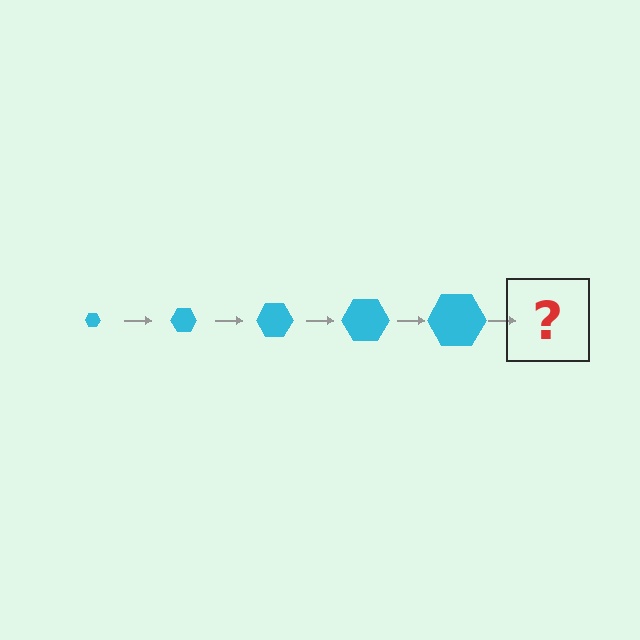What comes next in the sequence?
The next element should be a cyan hexagon, larger than the previous one.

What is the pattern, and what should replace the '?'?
The pattern is that the hexagon gets progressively larger each step. The '?' should be a cyan hexagon, larger than the previous one.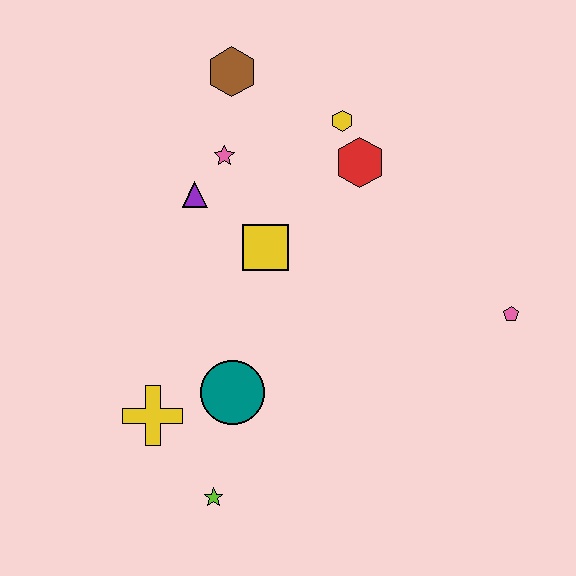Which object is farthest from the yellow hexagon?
The lime star is farthest from the yellow hexagon.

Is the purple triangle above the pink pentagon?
Yes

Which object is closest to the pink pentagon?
The red hexagon is closest to the pink pentagon.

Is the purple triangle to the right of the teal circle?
No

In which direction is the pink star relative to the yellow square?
The pink star is above the yellow square.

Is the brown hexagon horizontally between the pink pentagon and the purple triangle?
Yes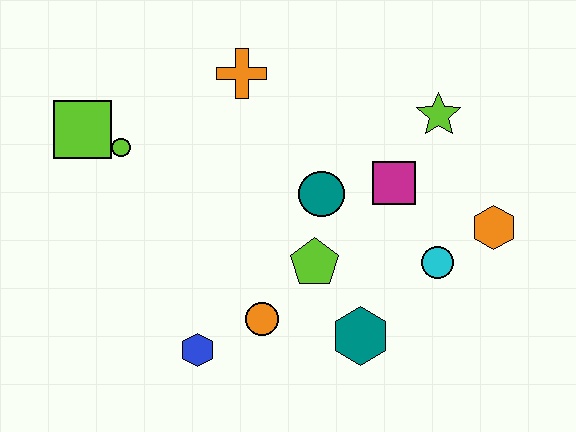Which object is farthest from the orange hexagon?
The lime square is farthest from the orange hexagon.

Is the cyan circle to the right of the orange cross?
Yes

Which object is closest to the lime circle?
The lime square is closest to the lime circle.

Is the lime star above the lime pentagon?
Yes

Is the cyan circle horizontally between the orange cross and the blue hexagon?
No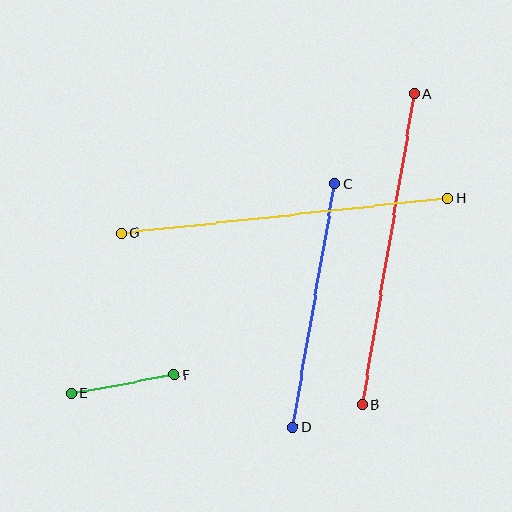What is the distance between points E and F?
The distance is approximately 105 pixels.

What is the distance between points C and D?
The distance is approximately 247 pixels.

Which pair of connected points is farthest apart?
Points G and H are farthest apart.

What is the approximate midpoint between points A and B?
The midpoint is at approximately (388, 249) pixels.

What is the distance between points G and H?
The distance is approximately 329 pixels.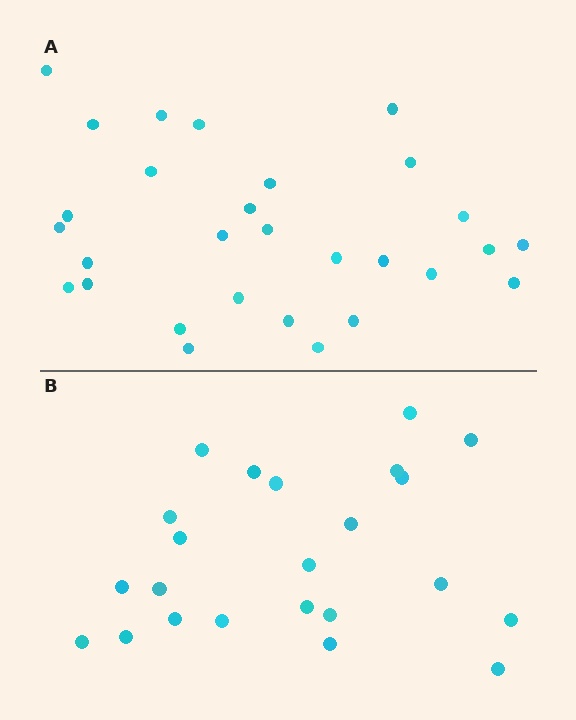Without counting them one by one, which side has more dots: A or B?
Region A (the top region) has more dots.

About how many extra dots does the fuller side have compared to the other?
Region A has about 6 more dots than region B.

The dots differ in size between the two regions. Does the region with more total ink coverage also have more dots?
No. Region B has more total ink coverage because its dots are larger, but region A actually contains more individual dots. Total area can be misleading — the number of items is what matters here.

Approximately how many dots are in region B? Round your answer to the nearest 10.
About 20 dots. (The exact count is 23, which rounds to 20.)